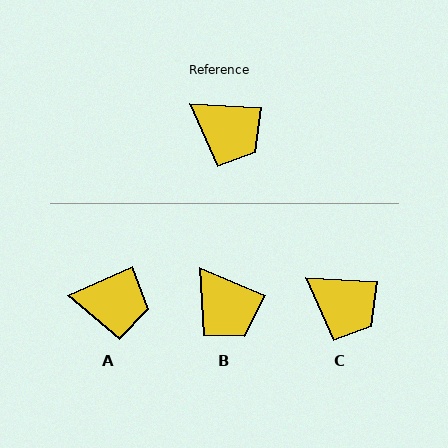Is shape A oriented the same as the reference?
No, it is off by about 27 degrees.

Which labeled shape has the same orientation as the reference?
C.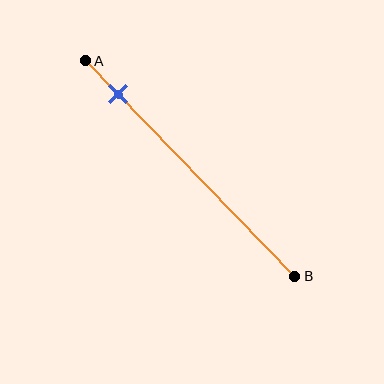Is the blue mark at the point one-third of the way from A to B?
No, the mark is at about 15% from A, not at the 33% one-third point.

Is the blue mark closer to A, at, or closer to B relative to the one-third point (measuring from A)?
The blue mark is closer to point A than the one-third point of segment AB.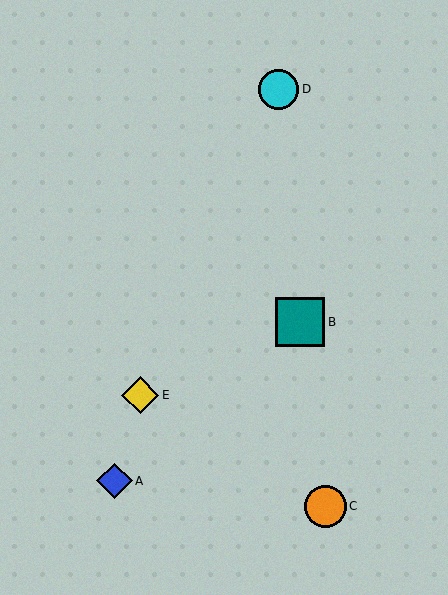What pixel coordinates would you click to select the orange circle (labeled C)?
Click at (325, 506) to select the orange circle C.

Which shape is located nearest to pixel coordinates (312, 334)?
The teal square (labeled B) at (300, 322) is nearest to that location.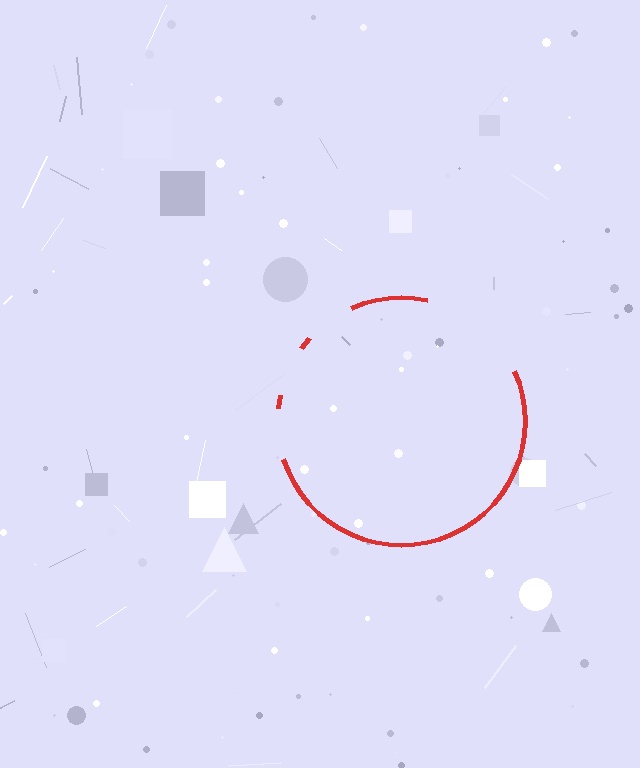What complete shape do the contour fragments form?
The contour fragments form a circle.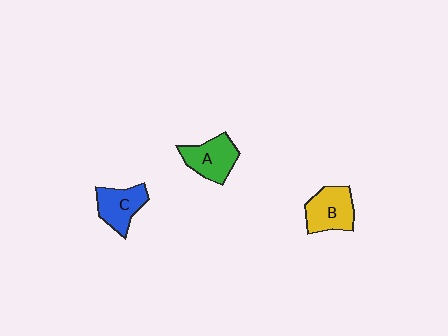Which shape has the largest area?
Shape B (yellow).